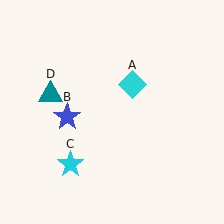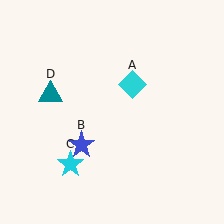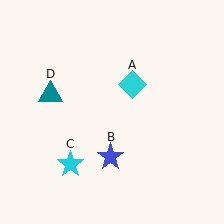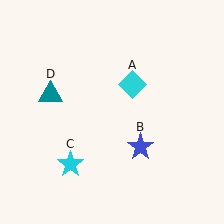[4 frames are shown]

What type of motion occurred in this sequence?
The blue star (object B) rotated counterclockwise around the center of the scene.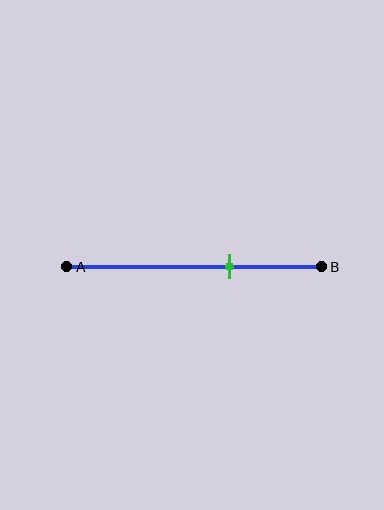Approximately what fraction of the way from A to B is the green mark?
The green mark is approximately 65% of the way from A to B.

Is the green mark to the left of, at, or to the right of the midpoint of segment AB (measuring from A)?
The green mark is to the right of the midpoint of segment AB.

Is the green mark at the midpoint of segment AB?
No, the mark is at about 65% from A, not at the 50% midpoint.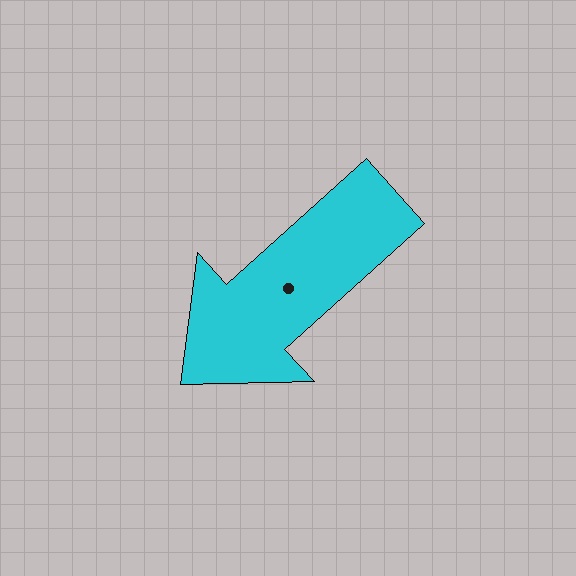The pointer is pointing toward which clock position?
Roughly 8 o'clock.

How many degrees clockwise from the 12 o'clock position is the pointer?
Approximately 228 degrees.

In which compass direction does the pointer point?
Southwest.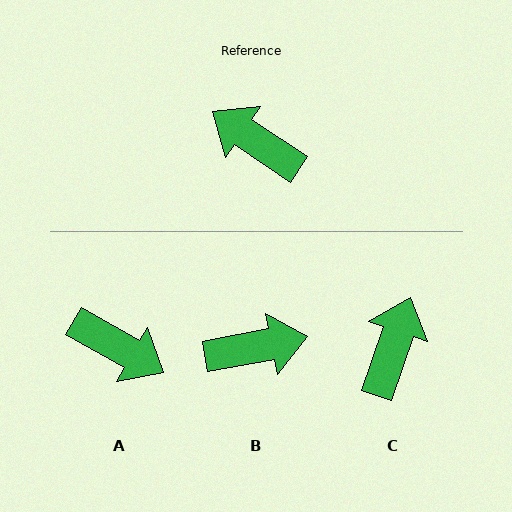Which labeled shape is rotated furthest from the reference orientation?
A, about 176 degrees away.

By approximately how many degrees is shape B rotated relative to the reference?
Approximately 135 degrees clockwise.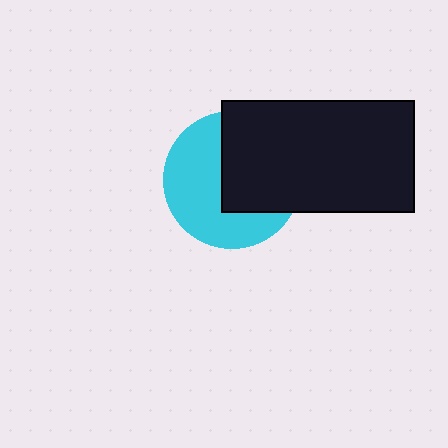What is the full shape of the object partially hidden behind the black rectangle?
The partially hidden object is a cyan circle.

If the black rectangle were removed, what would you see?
You would see the complete cyan circle.